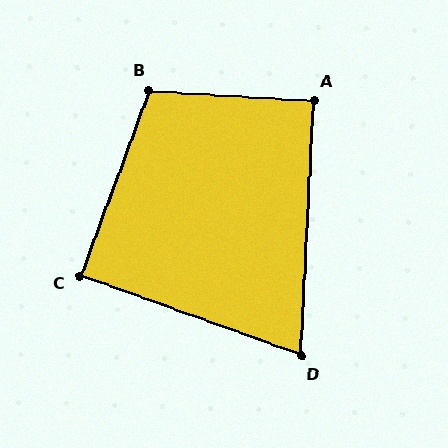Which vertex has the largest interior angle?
B, at approximately 107 degrees.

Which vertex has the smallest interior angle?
D, at approximately 73 degrees.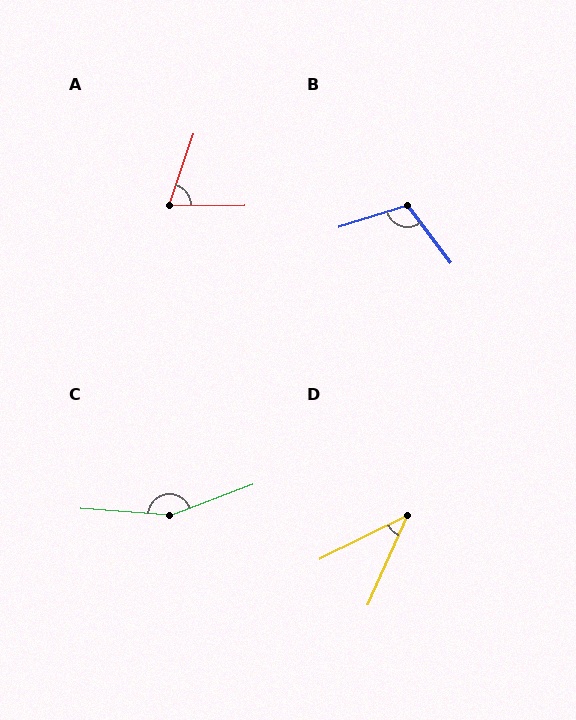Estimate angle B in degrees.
Approximately 110 degrees.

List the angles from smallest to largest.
D (40°), A (71°), B (110°), C (155°).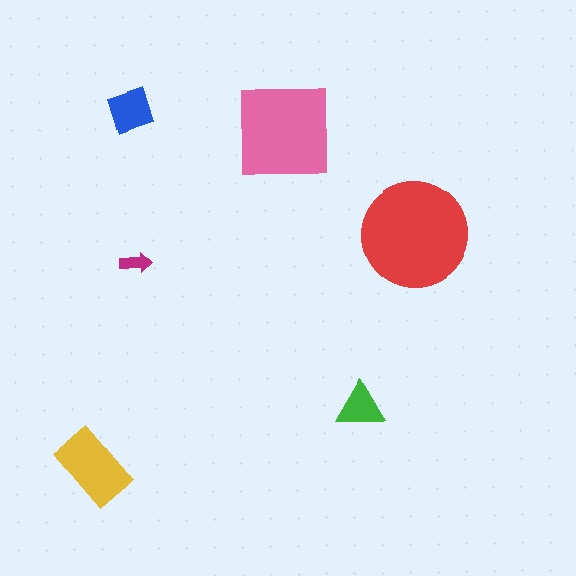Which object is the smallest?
The magenta arrow.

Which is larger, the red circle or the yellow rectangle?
The red circle.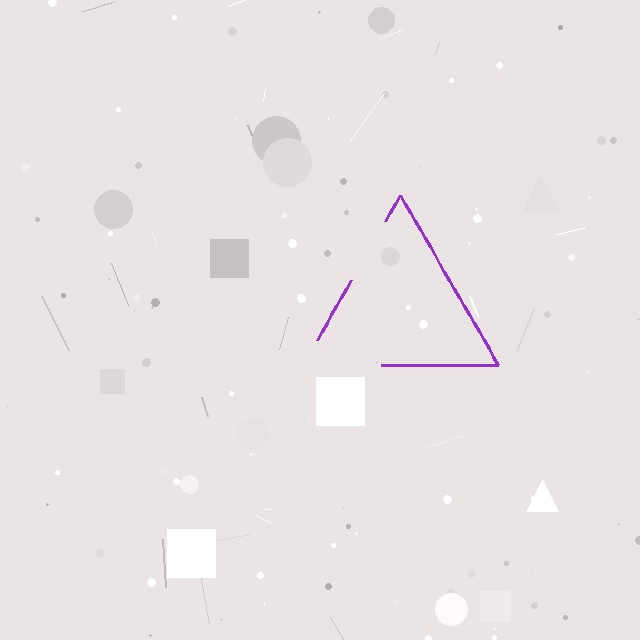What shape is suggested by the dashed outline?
The dashed outline suggests a triangle.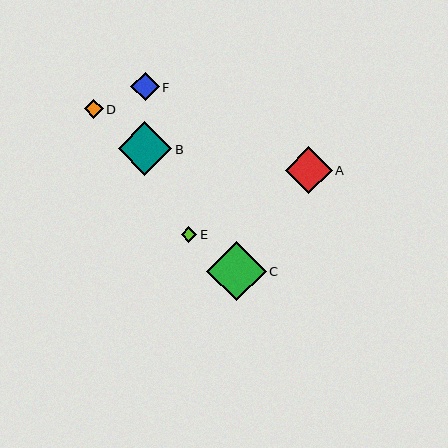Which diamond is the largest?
Diamond C is the largest with a size of approximately 60 pixels.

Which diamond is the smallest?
Diamond E is the smallest with a size of approximately 16 pixels.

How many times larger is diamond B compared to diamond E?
Diamond B is approximately 3.4 times the size of diamond E.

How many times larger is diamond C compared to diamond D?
Diamond C is approximately 3.2 times the size of diamond D.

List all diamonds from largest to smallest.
From largest to smallest: C, B, A, F, D, E.